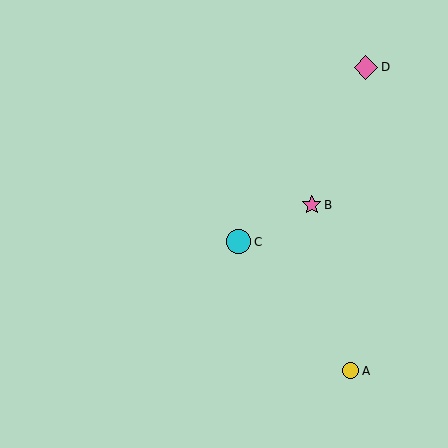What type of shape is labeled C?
Shape C is a cyan circle.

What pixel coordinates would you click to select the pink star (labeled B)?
Click at (312, 205) to select the pink star B.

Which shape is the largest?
The cyan circle (labeled C) is the largest.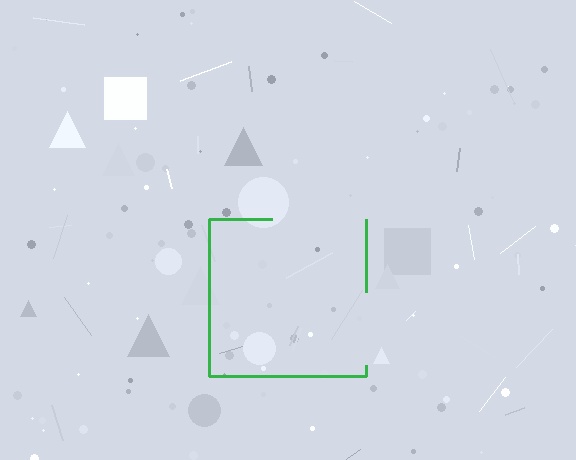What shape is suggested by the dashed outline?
The dashed outline suggests a square.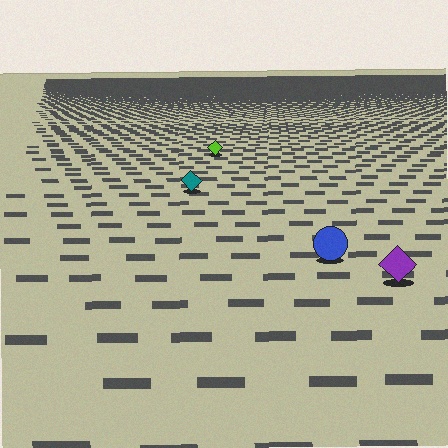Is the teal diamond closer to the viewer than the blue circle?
No. The blue circle is closer — you can tell from the texture gradient: the ground texture is coarser near it.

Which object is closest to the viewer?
The purple diamond is closest. The texture marks near it are larger and more spread out.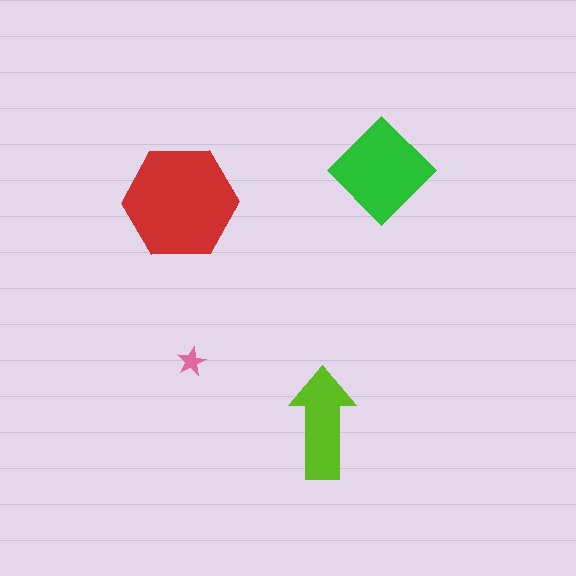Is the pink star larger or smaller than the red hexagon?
Smaller.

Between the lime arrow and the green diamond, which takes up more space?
The green diamond.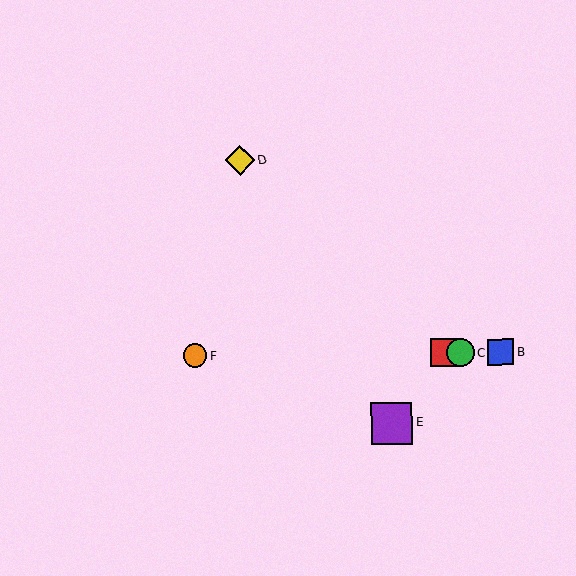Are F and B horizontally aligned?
Yes, both are at y≈356.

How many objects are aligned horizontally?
4 objects (A, B, C, F) are aligned horizontally.